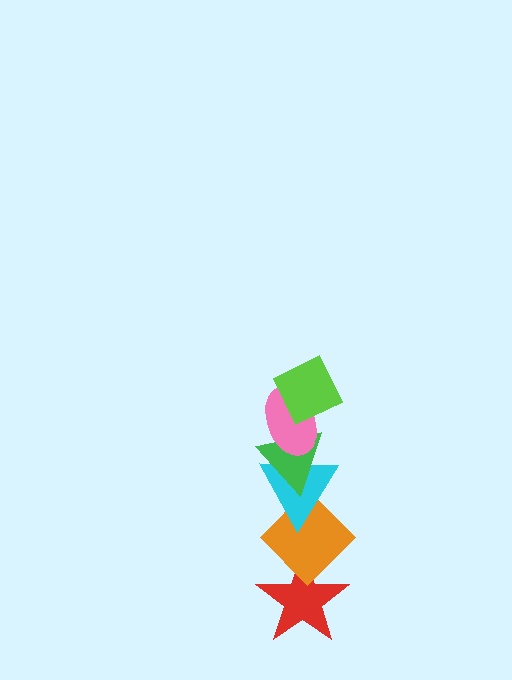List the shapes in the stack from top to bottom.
From top to bottom: the lime diamond, the pink ellipse, the green triangle, the cyan triangle, the orange diamond, the red star.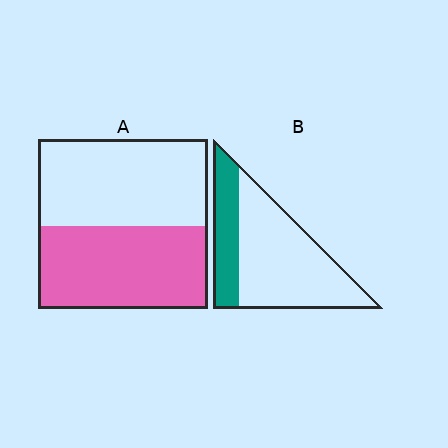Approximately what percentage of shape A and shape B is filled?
A is approximately 50% and B is approximately 30%.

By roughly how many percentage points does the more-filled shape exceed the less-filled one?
By roughly 20 percentage points (A over B).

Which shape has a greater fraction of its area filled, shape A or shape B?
Shape A.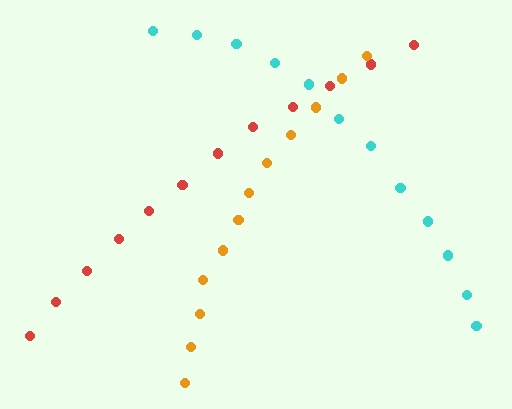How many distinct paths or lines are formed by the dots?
There are 3 distinct paths.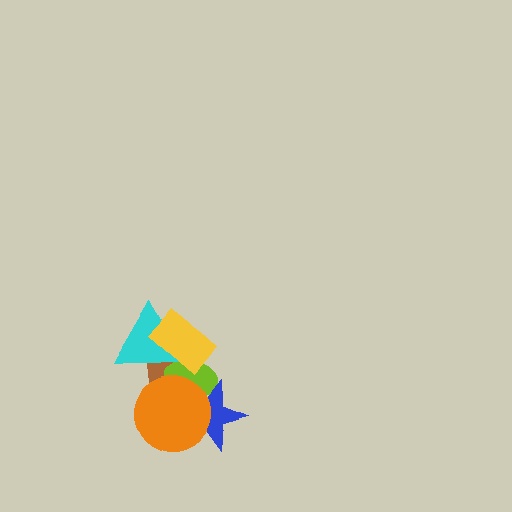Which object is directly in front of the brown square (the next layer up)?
The lime ellipse is directly in front of the brown square.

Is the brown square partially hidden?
Yes, it is partially covered by another shape.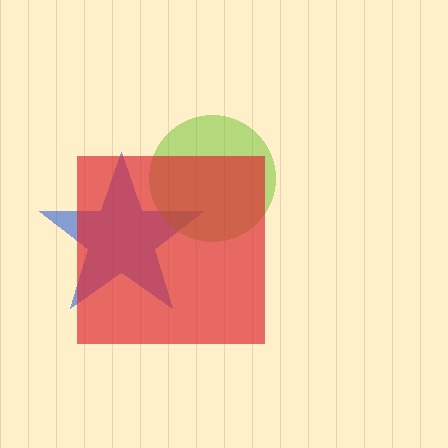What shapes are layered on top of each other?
The layered shapes are: a blue star, a lime circle, a red square.